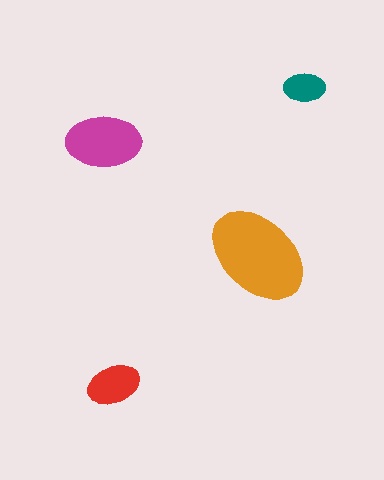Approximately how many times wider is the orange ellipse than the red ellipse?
About 2 times wider.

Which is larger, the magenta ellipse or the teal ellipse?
The magenta one.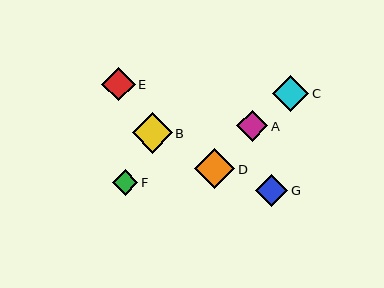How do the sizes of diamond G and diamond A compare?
Diamond G and diamond A are approximately the same size.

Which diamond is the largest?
Diamond B is the largest with a size of approximately 40 pixels.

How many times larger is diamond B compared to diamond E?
Diamond B is approximately 1.2 times the size of diamond E.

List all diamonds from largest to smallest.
From largest to smallest: B, D, C, E, G, A, F.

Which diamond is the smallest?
Diamond F is the smallest with a size of approximately 26 pixels.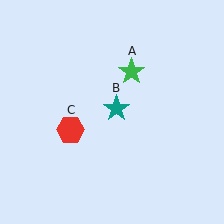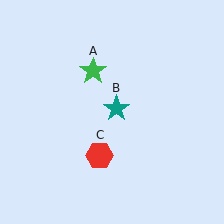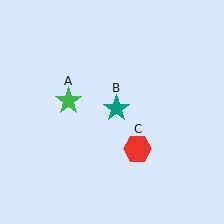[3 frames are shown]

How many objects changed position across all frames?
2 objects changed position: green star (object A), red hexagon (object C).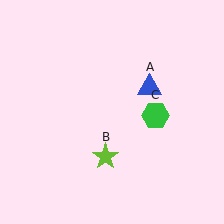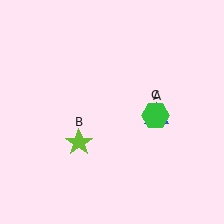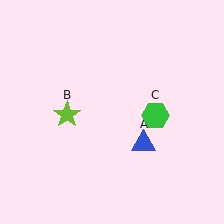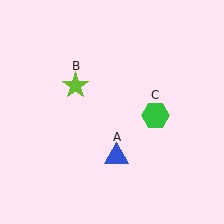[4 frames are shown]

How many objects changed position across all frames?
2 objects changed position: blue triangle (object A), lime star (object B).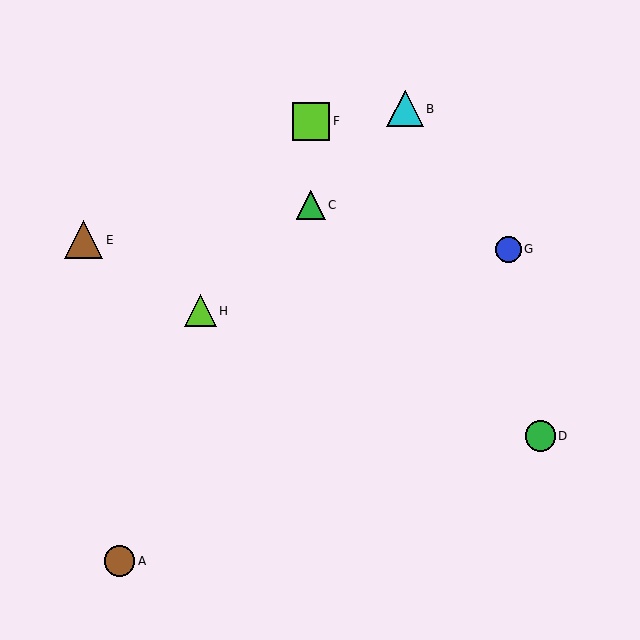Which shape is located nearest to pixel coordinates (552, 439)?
The green circle (labeled D) at (540, 436) is nearest to that location.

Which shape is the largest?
The brown triangle (labeled E) is the largest.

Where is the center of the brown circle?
The center of the brown circle is at (119, 561).